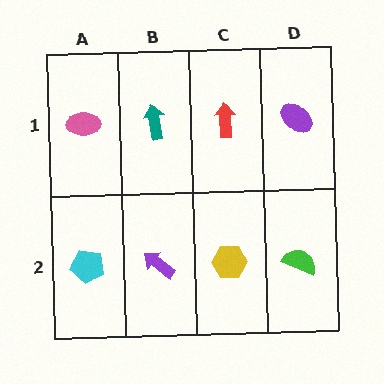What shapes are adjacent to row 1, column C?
A yellow hexagon (row 2, column C), a teal arrow (row 1, column B), a purple ellipse (row 1, column D).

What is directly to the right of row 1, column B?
A red arrow.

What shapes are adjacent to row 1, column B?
A purple arrow (row 2, column B), a pink ellipse (row 1, column A), a red arrow (row 1, column C).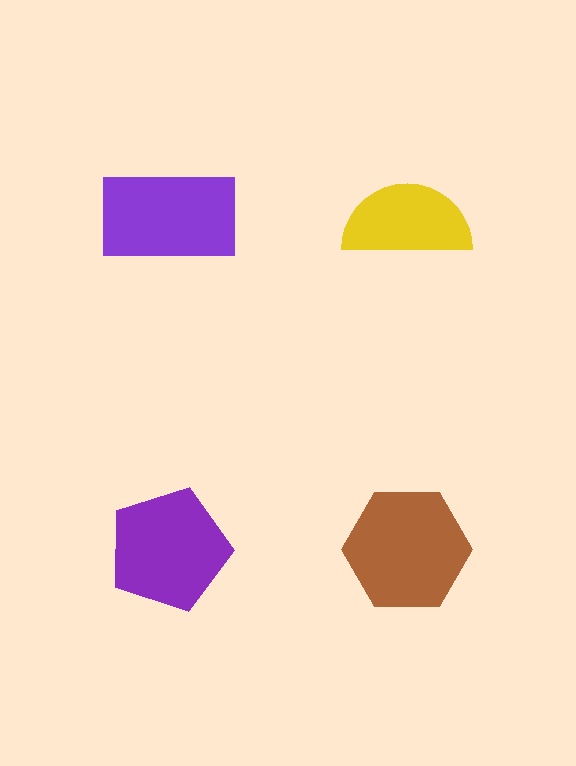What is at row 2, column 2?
A brown hexagon.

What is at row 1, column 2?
A yellow semicircle.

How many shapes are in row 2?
2 shapes.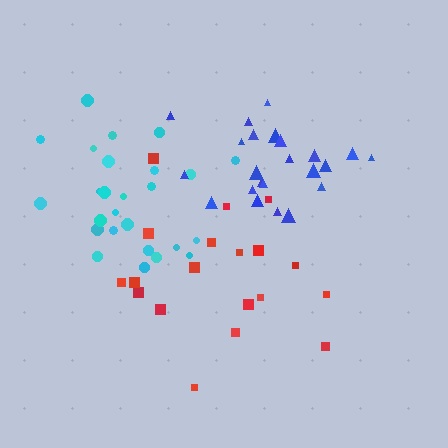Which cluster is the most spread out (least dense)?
Red.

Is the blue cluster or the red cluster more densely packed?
Blue.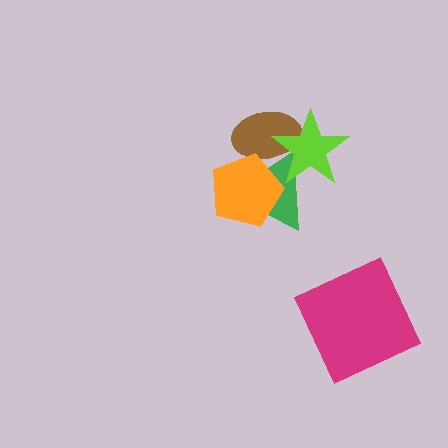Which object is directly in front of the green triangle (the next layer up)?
The orange pentagon is directly in front of the green triangle.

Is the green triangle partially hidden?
Yes, it is partially covered by another shape.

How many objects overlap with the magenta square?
0 objects overlap with the magenta square.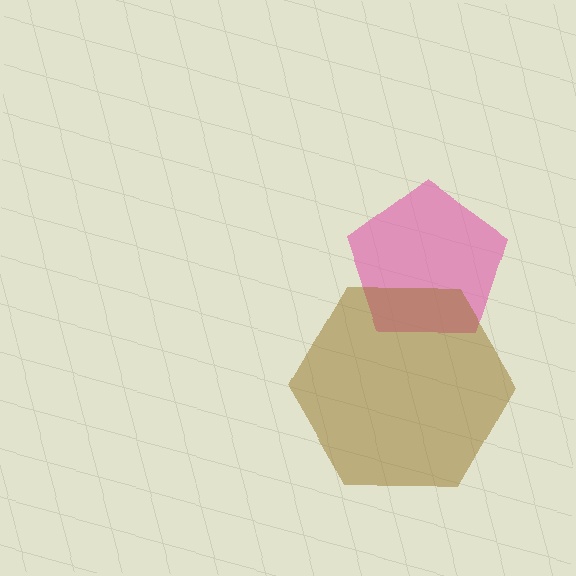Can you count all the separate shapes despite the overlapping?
Yes, there are 2 separate shapes.